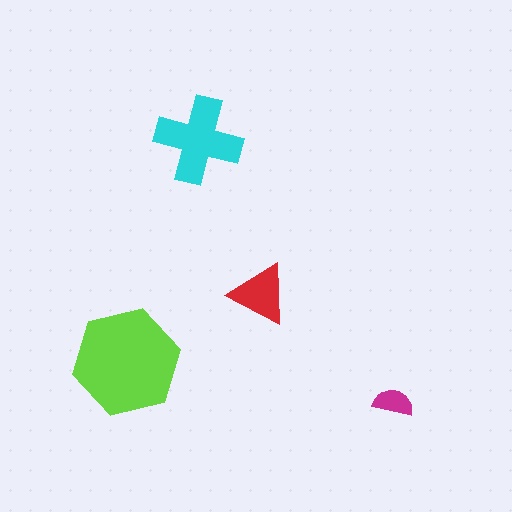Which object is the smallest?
The magenta semicircle.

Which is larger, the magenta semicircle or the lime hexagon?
The lime hexagon.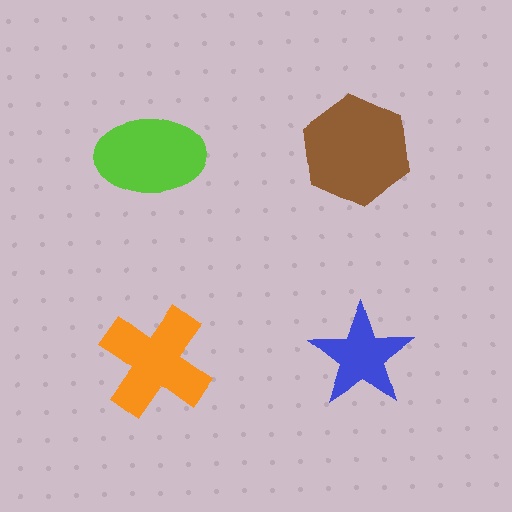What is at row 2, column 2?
A blue star.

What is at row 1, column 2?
A brown hexagon.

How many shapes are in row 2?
2 shapes.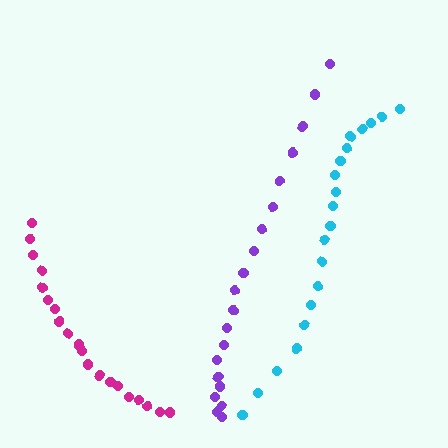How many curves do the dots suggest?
There are 3 distinct paths.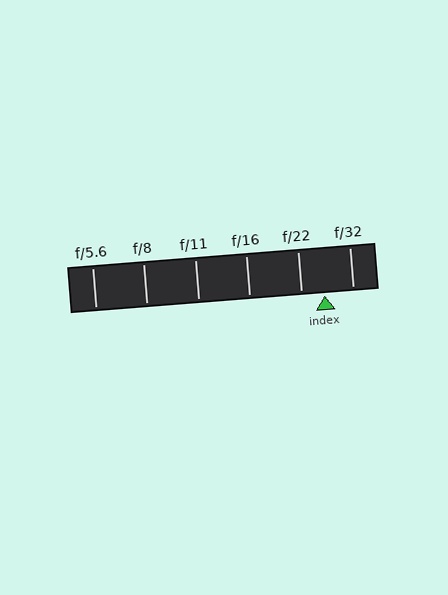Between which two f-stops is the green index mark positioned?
The index mark is between f/22 and f/32.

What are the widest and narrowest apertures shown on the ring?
The widest aperture shown is f/5.6 and the narrowest is f/32.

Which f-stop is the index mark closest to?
The index mark is closest to f/22.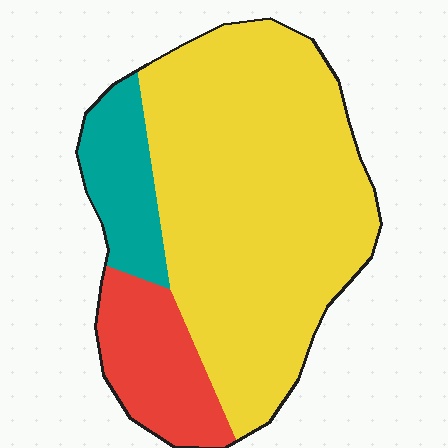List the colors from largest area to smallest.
From largest to smallest: yellow, red, teal.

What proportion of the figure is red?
Red takes up less than a quarter of the figure.